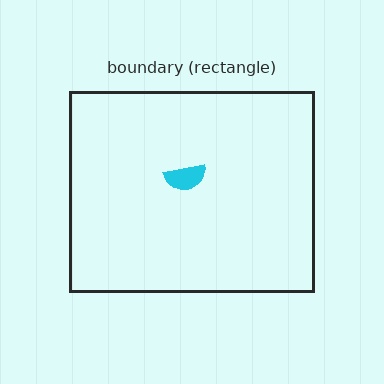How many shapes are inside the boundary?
1 inside, 0 outside.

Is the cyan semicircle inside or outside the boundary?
Inside.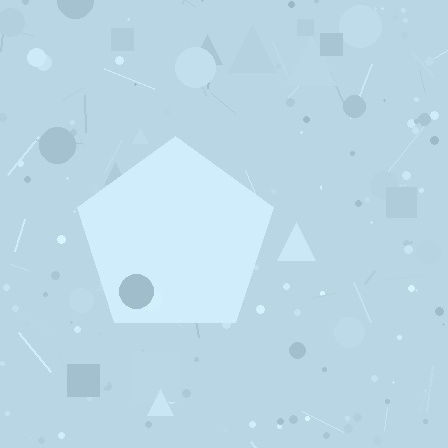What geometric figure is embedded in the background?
A pentagon is embedded in the background.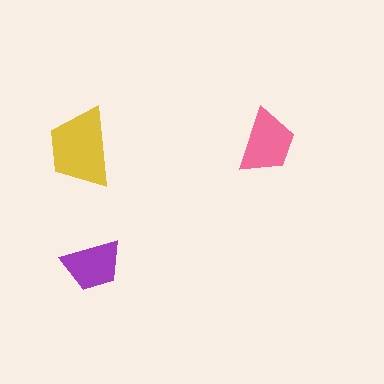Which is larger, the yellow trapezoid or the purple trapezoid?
The yellow one.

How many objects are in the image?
There are 3 objects in the image.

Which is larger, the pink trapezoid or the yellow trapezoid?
The yellow one.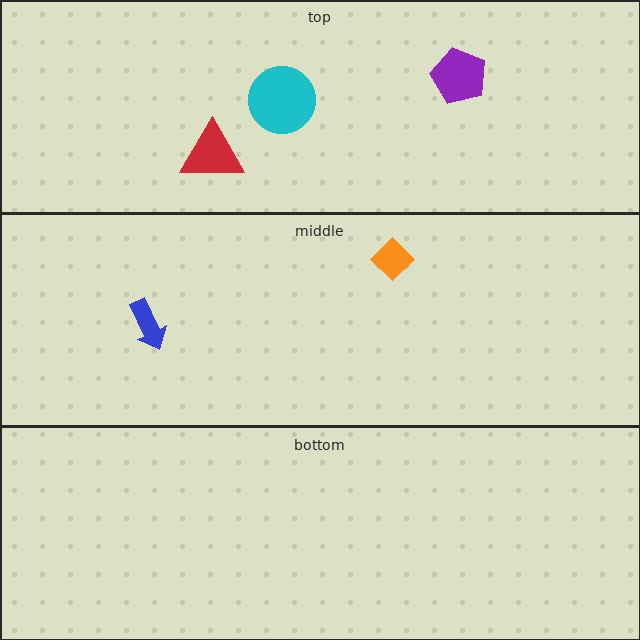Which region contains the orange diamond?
The middle region.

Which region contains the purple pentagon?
The top region.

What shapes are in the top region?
The purple pentagon, the cyan circle, the red triangle.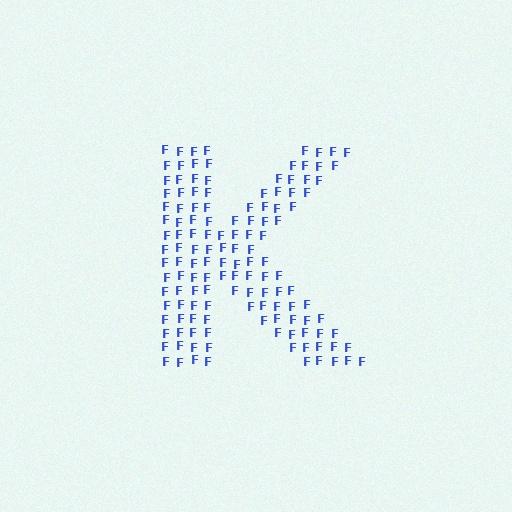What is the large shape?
The large shape is the letter K.